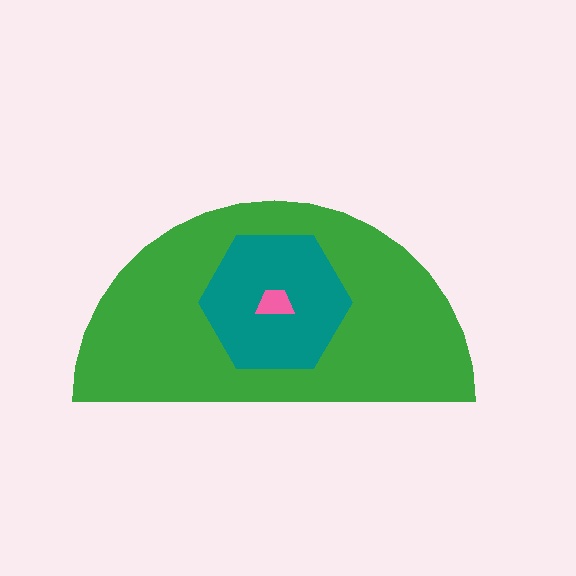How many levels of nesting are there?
3.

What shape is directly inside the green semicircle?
The teal hexagon.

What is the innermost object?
The pink trapezoid.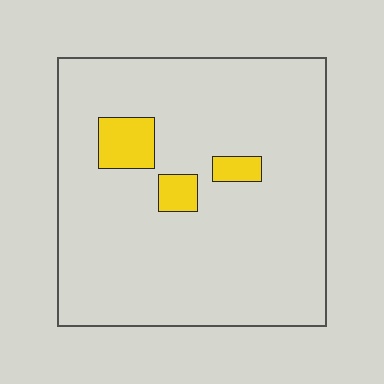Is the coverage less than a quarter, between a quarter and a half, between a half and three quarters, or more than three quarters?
Less than a quarter.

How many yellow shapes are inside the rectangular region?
3.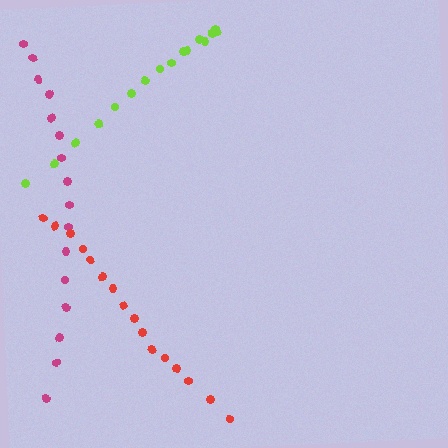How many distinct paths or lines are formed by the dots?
There are 3 distinct paths.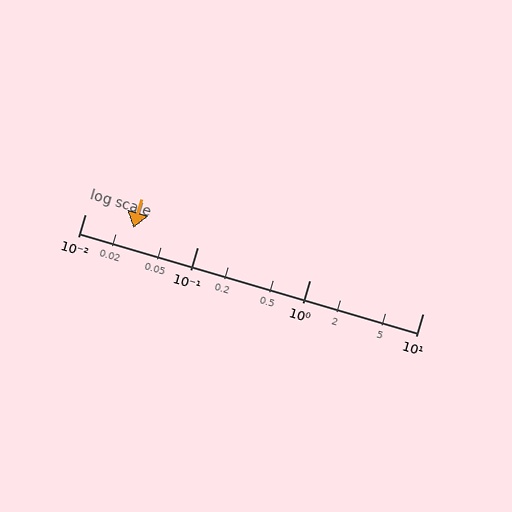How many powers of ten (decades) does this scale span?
The scale spans 3 decades, from 0.01 to 10.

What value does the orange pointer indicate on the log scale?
The pointer indicates approximately 0.027.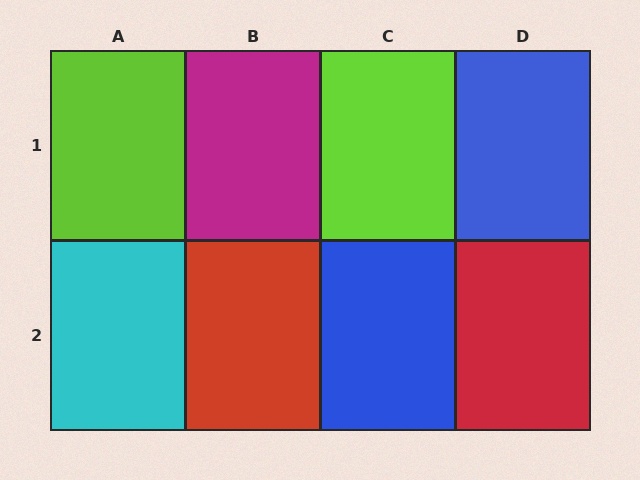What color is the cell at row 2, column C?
Blue.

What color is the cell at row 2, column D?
Red.